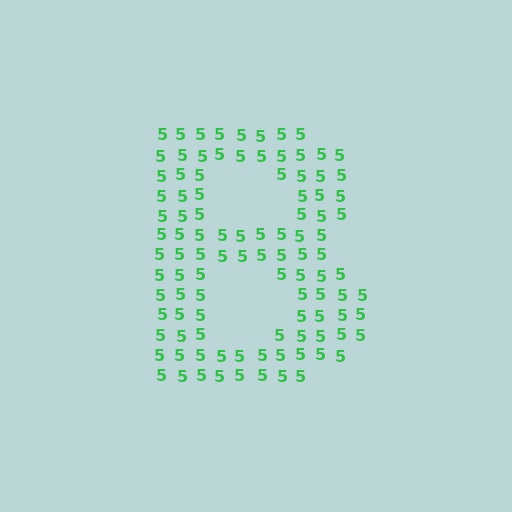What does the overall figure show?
The overall figure shows the letter B.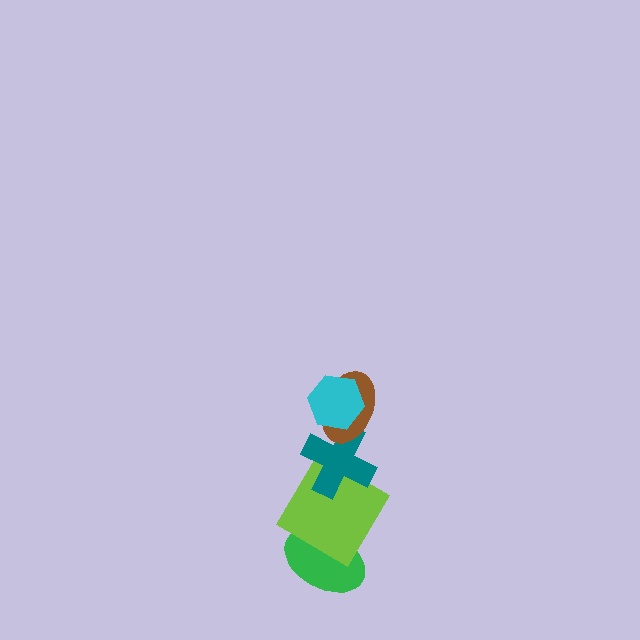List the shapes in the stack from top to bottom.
From top to bottom: the cyan hexagon, the brown ellipse, the teal cross, the lime diamond, the green ellipse.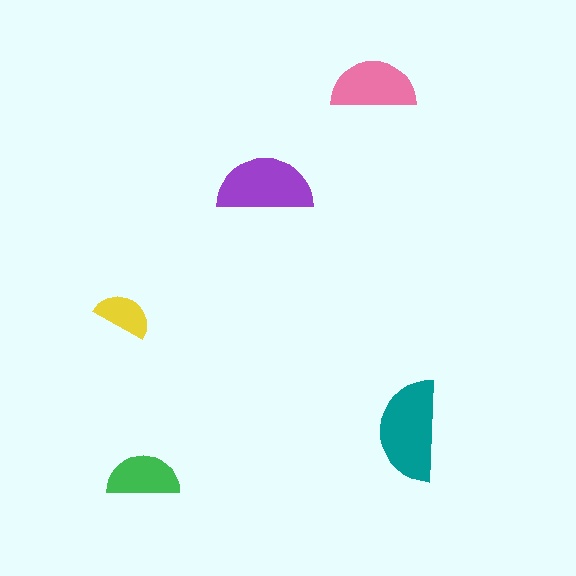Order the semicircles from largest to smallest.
the teal one, the purple one, the pink one, the green one, the yellow one.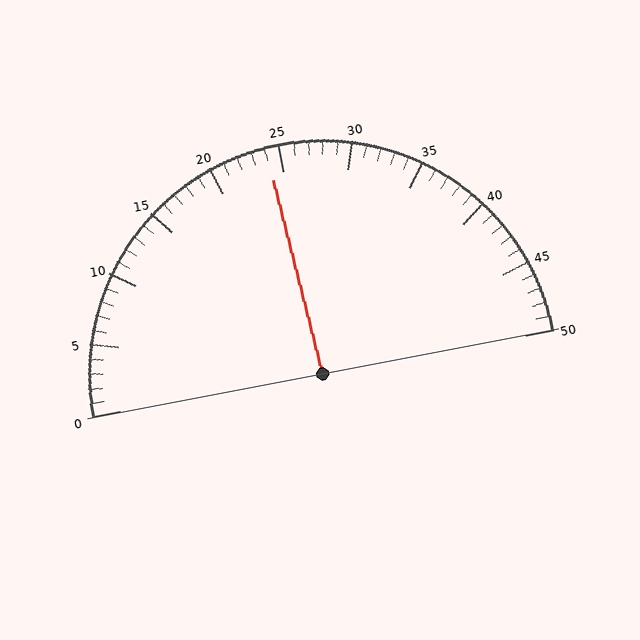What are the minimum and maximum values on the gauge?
The gauge ranges from 0 to 50.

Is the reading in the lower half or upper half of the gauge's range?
The reading is in the lower half of the range (0 to 50).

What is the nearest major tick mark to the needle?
The nearest major tick mark is 25.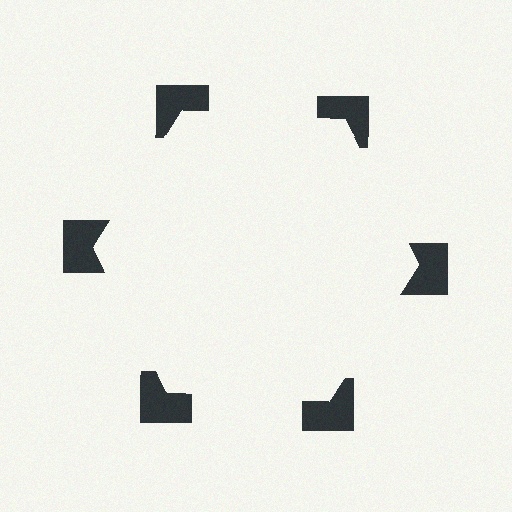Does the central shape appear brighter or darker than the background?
It typically appears slightly brighter than the background, even though no actual brightness change is drawn.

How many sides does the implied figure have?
6 sides.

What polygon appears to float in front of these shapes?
An illusory hexagon — its edges are inferred from the aligned wedge cuts in the notched squares, not physically drawn.